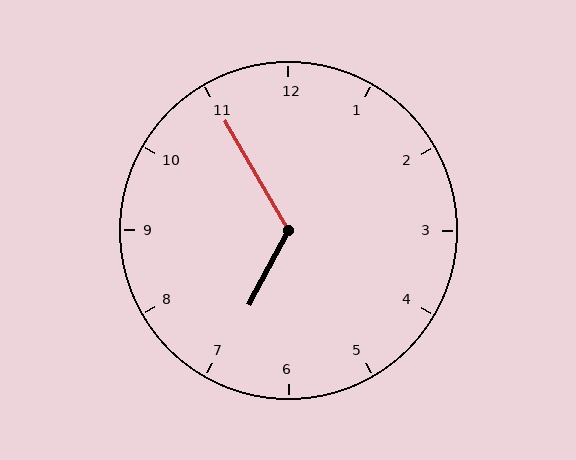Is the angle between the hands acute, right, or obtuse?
It is obtuse.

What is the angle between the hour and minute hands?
Approximately 122 degrees.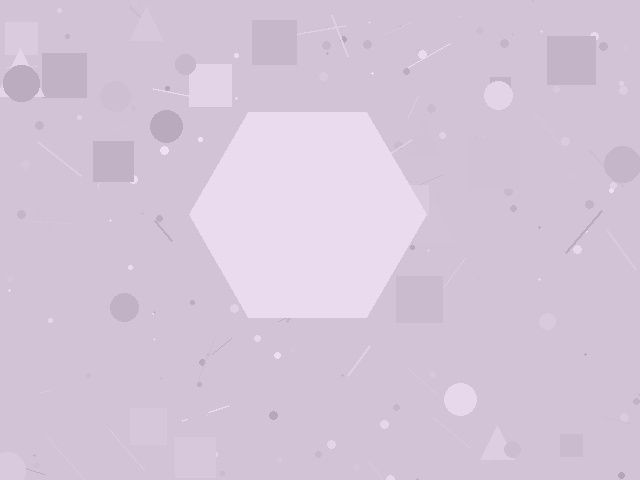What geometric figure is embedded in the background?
A hexagon is embedded in the background.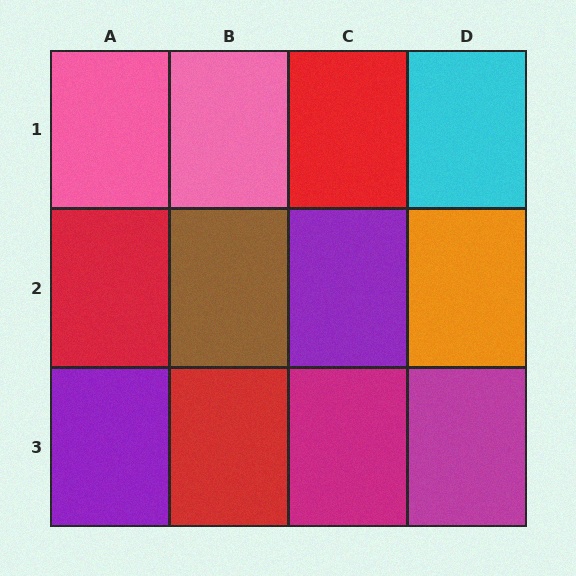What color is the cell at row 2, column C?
Purple.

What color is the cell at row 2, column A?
Red.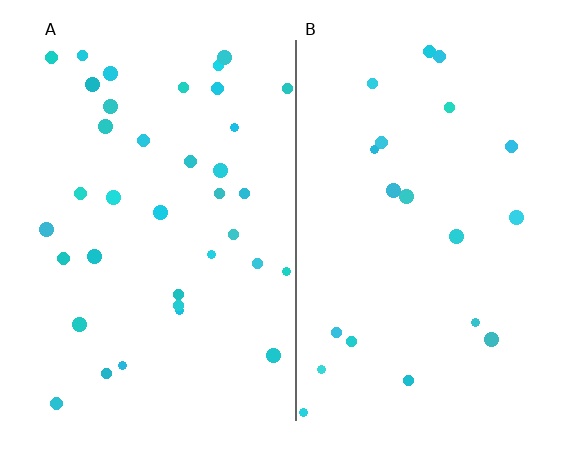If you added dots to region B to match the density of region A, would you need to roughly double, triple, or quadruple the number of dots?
Approximately double.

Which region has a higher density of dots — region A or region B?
A (the left).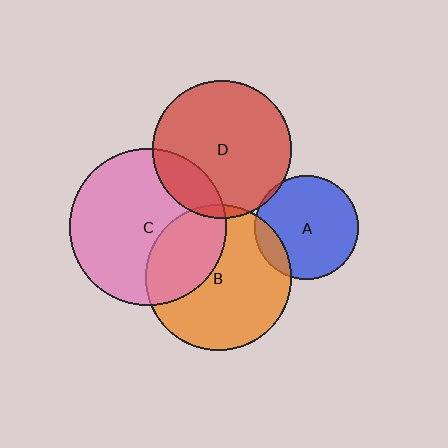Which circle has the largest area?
Circle C (pink).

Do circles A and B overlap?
Yes.